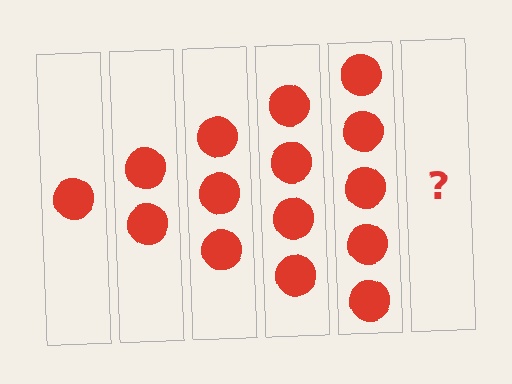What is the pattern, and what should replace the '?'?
The pattern is that each step adds one more circle. The '?' should be 6 circles.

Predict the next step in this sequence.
The next step is 6 circles.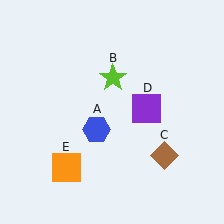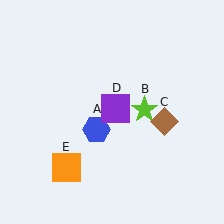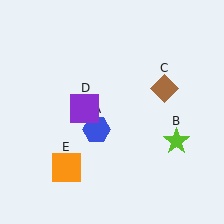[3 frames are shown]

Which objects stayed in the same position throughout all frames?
Blue hexagon (object A) and orange square (object E) remained stationary.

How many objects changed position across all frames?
3 objects changed position: lime star (object B), brown diamond (object C), purple square (object D).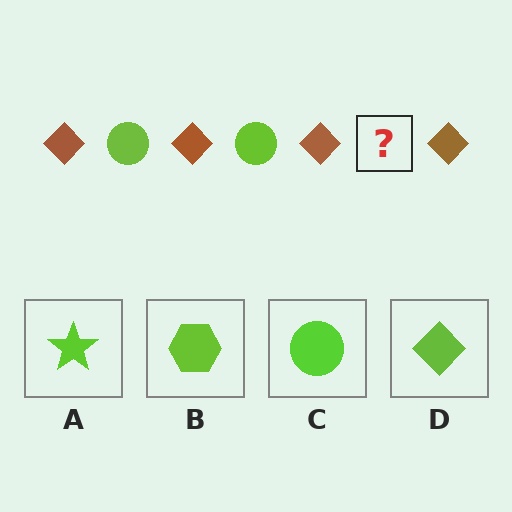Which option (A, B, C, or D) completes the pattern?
C.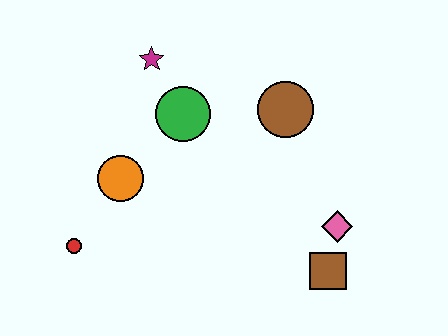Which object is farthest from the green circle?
The brown square is farthest from the green circle.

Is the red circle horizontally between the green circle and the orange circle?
No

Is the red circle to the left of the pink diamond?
Yes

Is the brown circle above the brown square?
Yes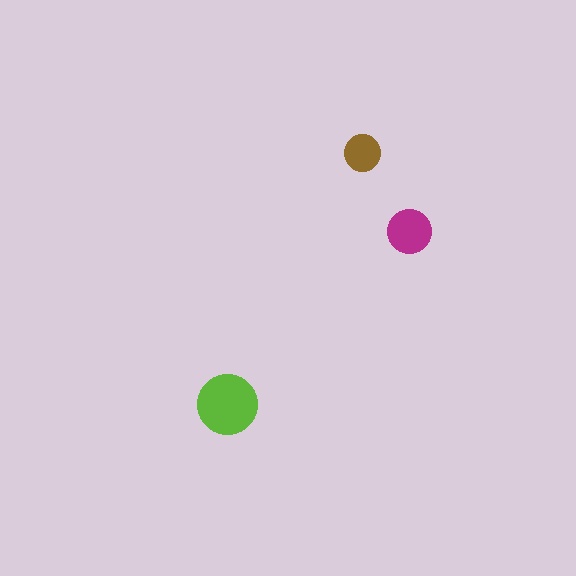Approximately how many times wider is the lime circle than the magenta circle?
About 1.5 times wider.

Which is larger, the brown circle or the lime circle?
The lime one.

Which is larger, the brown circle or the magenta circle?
The magenta one.